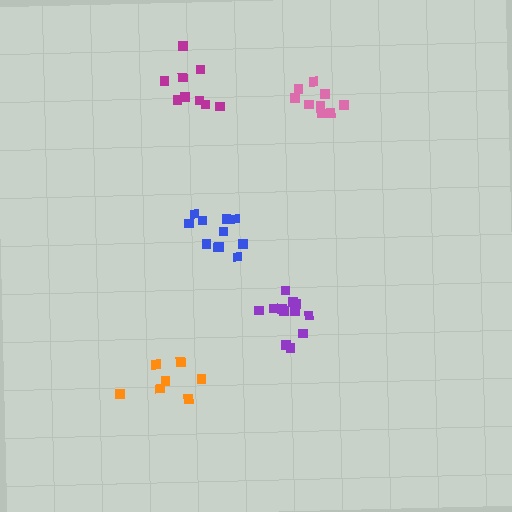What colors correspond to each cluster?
The clusters are colored: blue, pink, orange, purple, magenta.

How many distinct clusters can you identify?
There are 5 distinct clusters.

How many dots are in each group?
Group 1: 12 dots, Group 2: 10 dots, Group 3: 7 dots, Group 4: 12 dots, Group 5: 9 dots (50 total).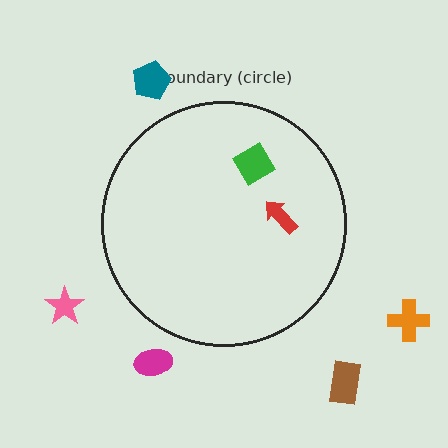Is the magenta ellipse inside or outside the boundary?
Outside.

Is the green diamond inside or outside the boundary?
Inside.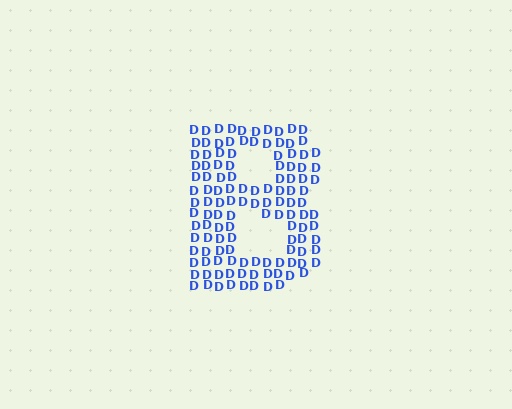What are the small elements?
The small elements are letter D's.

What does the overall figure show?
The overall figure shows the letter B.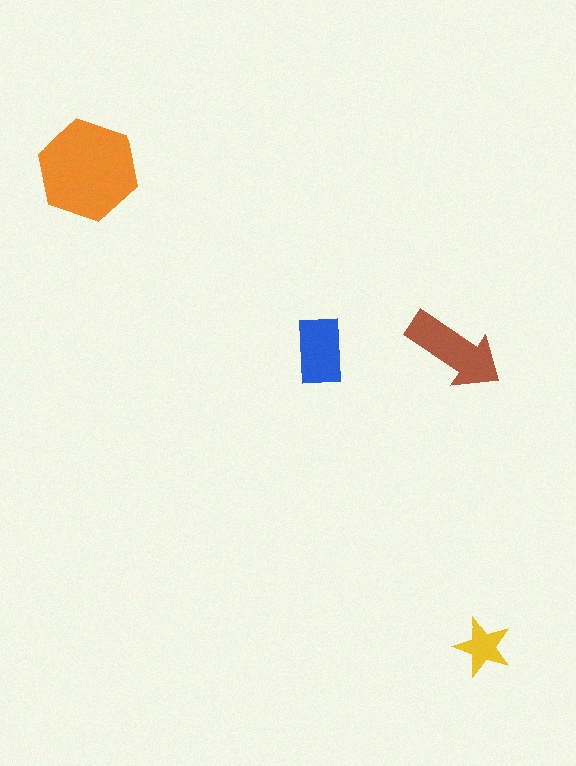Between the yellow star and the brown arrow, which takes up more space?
The brown arrow.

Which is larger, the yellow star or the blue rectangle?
The blue rectangle.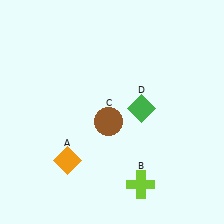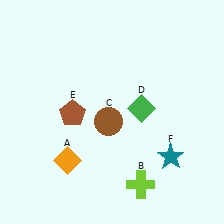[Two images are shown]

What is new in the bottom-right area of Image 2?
A teal star (F) was added in the bottom-right area of Image 2.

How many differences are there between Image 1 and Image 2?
There are 2 differences between the two images.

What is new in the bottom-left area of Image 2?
A brown pentagon (E) was added in the bottom-left area of Image 2.